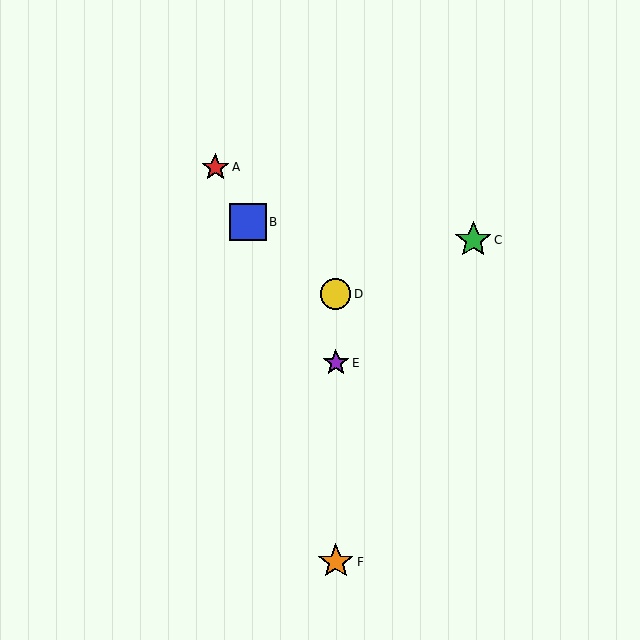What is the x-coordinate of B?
Object B is at x≈248.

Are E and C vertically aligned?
No, E is at x≈336 and C is at x≈473.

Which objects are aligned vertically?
Objects D, E, F are aligned vertically.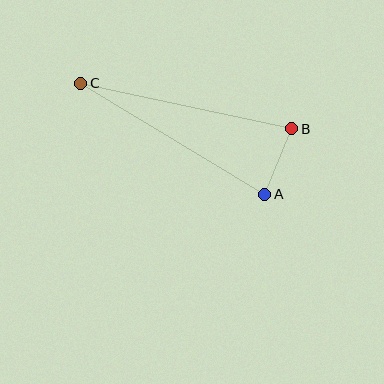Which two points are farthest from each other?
Points B and C are farthest from each other.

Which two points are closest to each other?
Points A and B are closest to each other.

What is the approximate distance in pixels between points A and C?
The distance between A and C is approximately 215 pixels.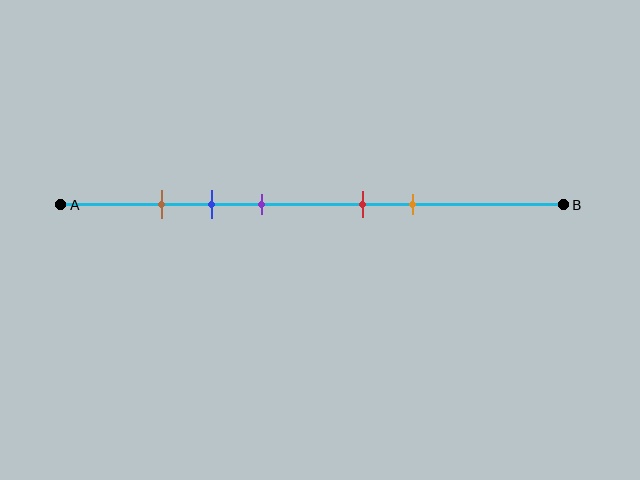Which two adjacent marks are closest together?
The brown and blue marks are the closest adjacent pair.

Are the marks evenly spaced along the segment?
No, the marks are not evenly spaced.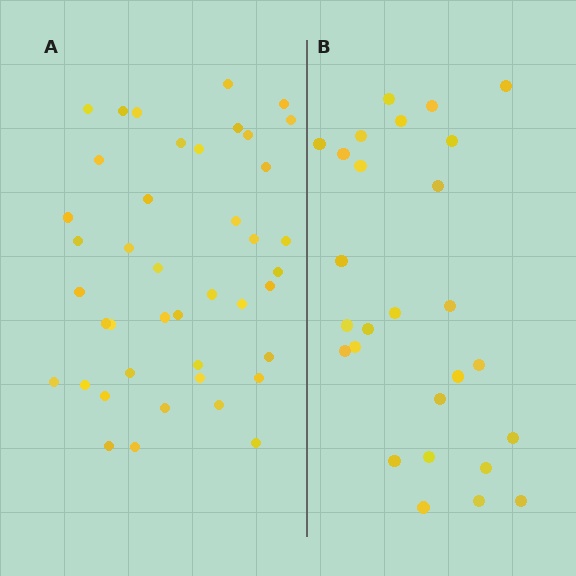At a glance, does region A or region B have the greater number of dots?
Region A (the left region) has more dots.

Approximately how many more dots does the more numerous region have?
Region A has approximately 15 more dots than region B.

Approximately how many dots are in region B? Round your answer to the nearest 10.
About 30 dots. (The exact count is 27, which rounds to 30.)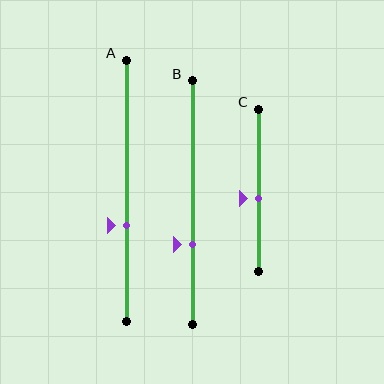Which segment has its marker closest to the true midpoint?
Segment C has its marker closest to the true midpoint.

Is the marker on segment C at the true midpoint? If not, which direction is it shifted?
No, the marker on segment C is shifted downward by about 5% of the segment length.